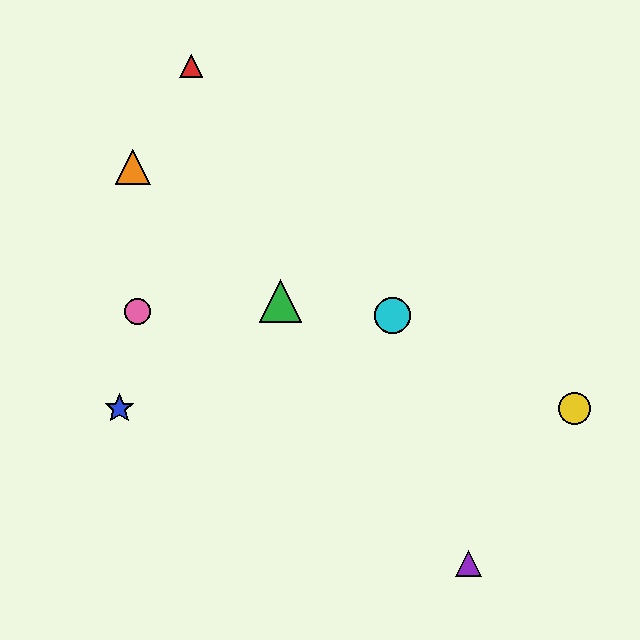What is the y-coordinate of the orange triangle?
The orange triangle is at y≈167.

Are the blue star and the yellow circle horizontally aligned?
Yes, both are at y≈409.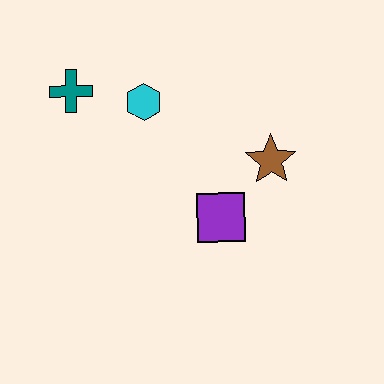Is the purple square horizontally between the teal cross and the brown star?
Yes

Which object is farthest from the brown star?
The teal cross is farthest from the brown star.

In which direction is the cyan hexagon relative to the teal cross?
The cyan hexagon is to the right of the teal cross.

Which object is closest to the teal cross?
The cyan hexagon is closest to the teal cross.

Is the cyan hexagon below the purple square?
No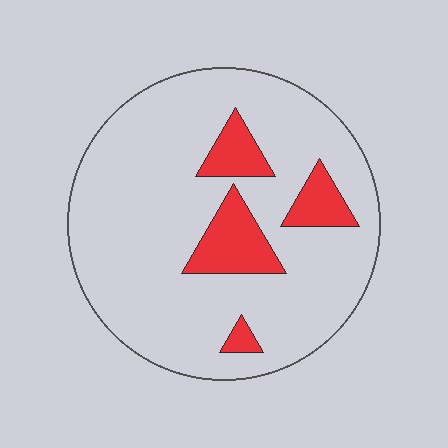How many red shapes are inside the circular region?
4.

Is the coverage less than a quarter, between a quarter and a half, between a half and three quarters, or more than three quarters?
Less than a quarter.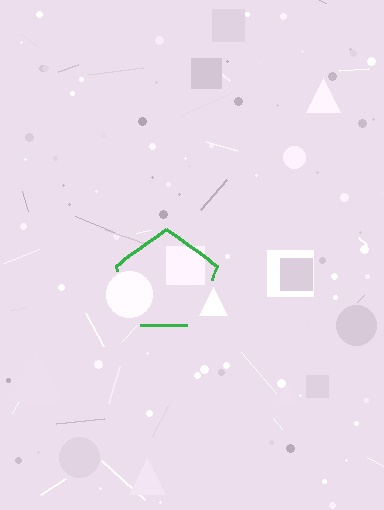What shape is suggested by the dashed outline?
The dashed outline suggests a pentagon.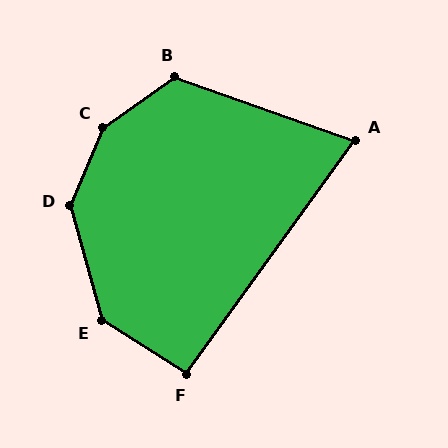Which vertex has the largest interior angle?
C, at approximately 148 degrees.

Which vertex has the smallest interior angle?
A, at approximately 74 degrees.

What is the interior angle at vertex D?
Approximately 142 degrees (obtuse).